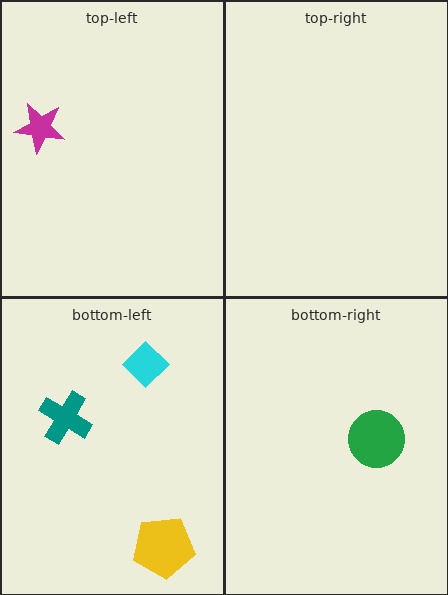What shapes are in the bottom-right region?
The green circle.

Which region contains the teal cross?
The bottom-left region.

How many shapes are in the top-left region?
1.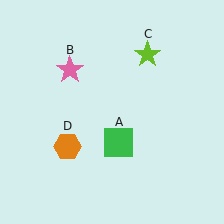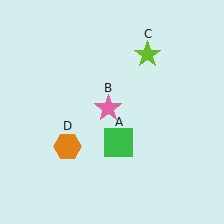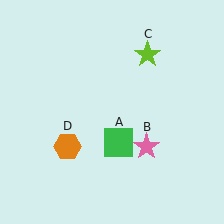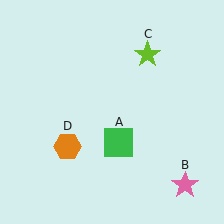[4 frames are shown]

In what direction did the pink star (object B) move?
The pink star (object B) moved down and to the right.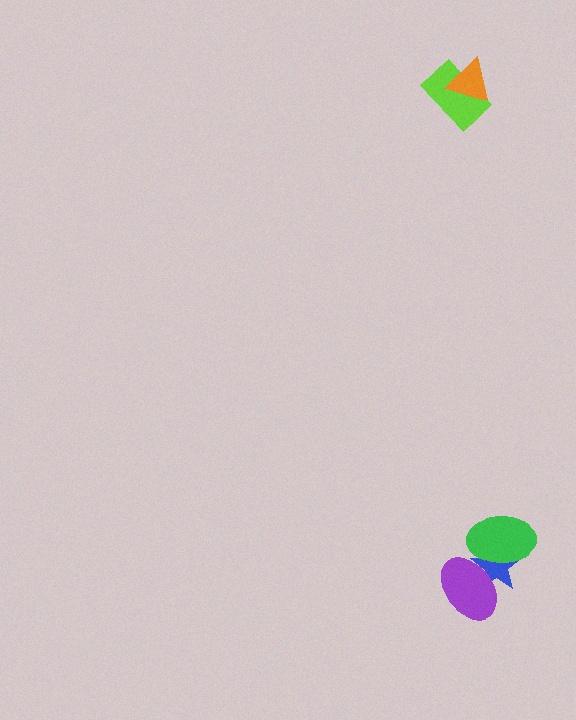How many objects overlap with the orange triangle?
1 object overlaps with the orange triangle.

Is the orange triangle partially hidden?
No, no other shape covers it.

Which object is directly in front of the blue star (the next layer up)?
The purple ellipse is directly in front of the blue star.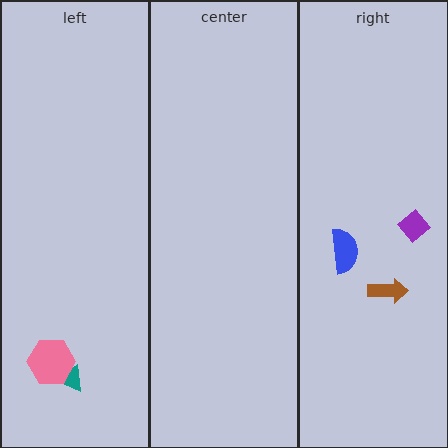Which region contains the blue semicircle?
The right region.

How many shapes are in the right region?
3.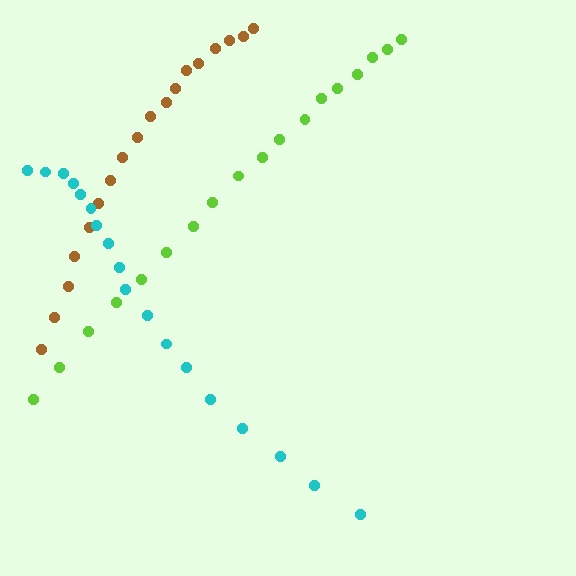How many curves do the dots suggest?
There are 3 distinct paths.